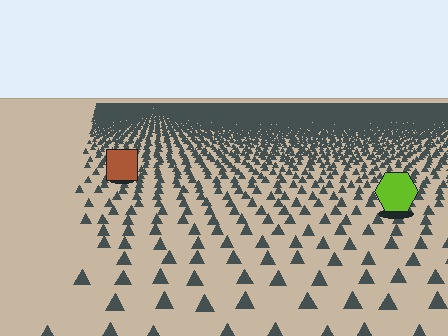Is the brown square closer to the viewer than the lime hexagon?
No. The lime hexagon is closer — you can tell from the texture gradient: the ground texture is coarser near it.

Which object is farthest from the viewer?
The brown square is farthest from the viewer. It appears smaller and the ground texture around it is denser.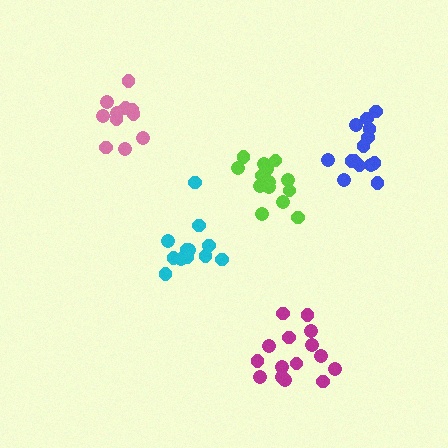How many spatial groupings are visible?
There are 5 spatial groupings.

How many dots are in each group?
Group 1: 15 dots, Group 2: 12 dots, Group 3: 15 dots, Group 4: 14 dots, Group 5: 11 dots (67 total).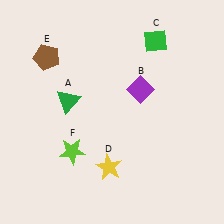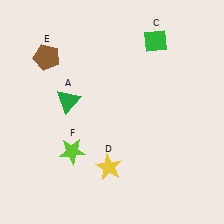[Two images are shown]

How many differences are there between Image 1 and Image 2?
There is 1 difference between the two images.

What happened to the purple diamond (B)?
The purple diamond (B) was removed in Image 2. It was in the top-right area of Image 1.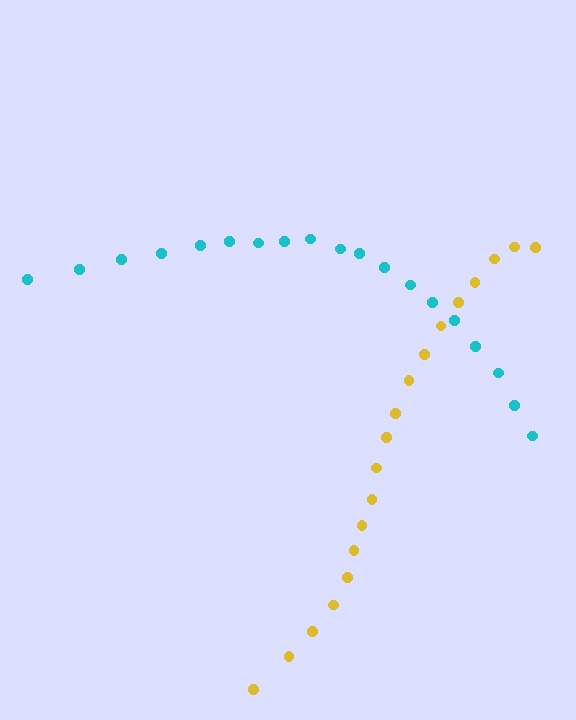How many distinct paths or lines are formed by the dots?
There are 2 distinct paths.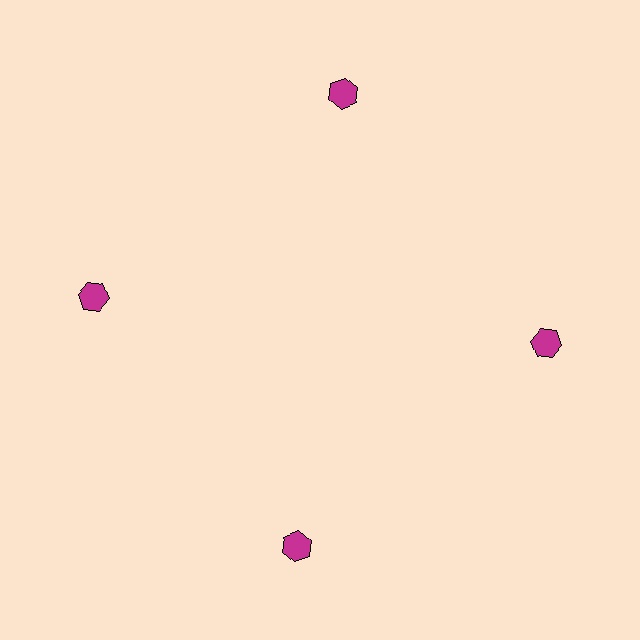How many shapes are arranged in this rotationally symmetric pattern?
There are 4 shapes, arranged in 4 groups of 1.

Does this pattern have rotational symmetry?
Yes, this pattern has 4-fold rotational symmetry. It looks the same after rotating 90 degrees around the center.